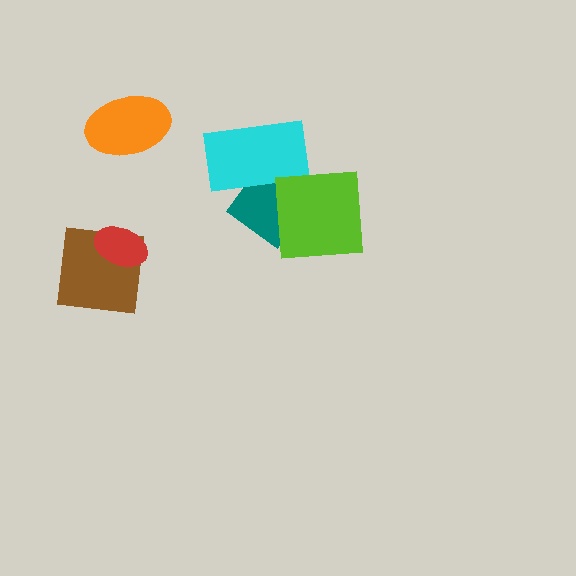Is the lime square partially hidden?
No, no other shape covers it.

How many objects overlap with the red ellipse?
1 object overlaps with the red ellipse.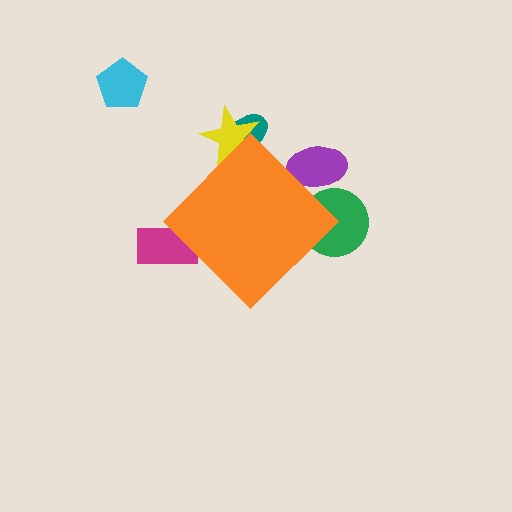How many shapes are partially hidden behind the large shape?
5 shapes are partially hidden.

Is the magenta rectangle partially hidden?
Yes, the magenta rectangle is partially hidden behind the orange diamond.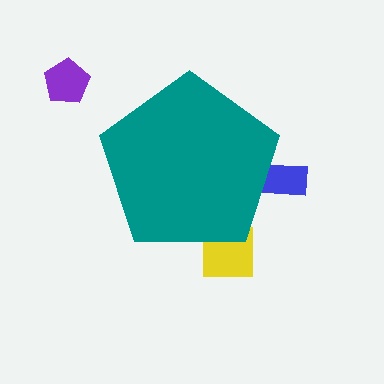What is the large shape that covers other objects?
A teal pentagon.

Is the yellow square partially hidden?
Yes, the yellow square is partially hidden behind the teal pentagon.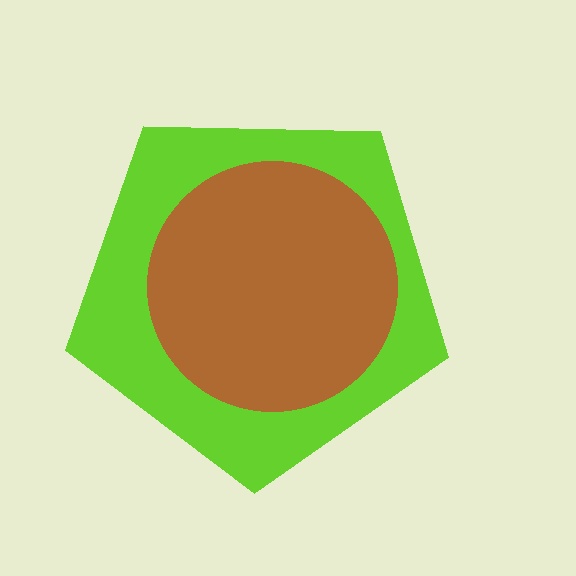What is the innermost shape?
The brown circle.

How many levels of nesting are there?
2.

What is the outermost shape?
The lime pentagon.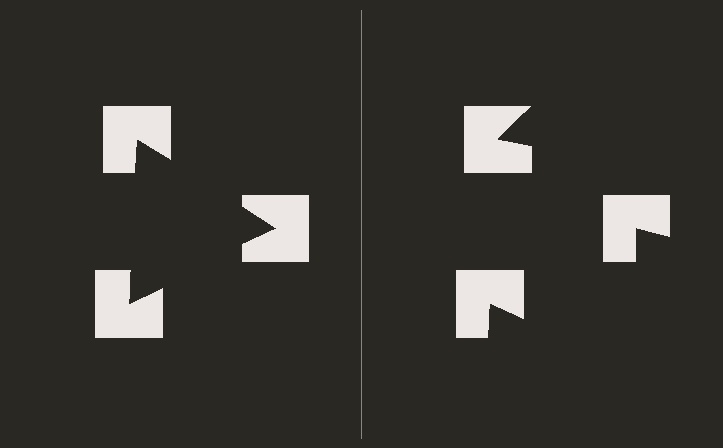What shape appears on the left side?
An illusory triangle.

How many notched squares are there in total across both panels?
6 — 3 on each side.